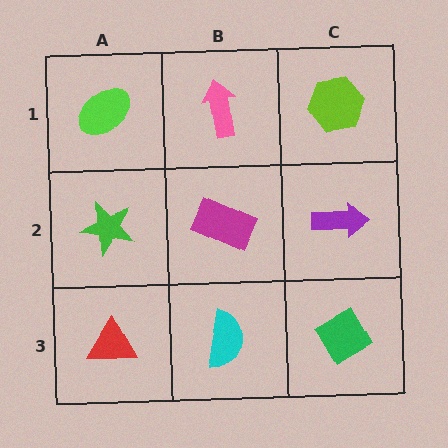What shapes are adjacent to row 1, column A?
A green star (row 2, column A), a pink arrow (row 1, column B).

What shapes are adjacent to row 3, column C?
A purple arrow (row 2, column C), a cyan semicircle (row 3, column B).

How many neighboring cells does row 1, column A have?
2.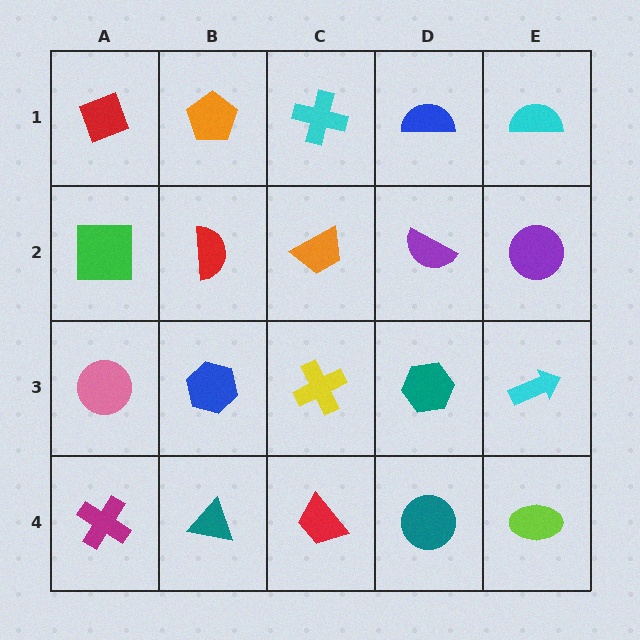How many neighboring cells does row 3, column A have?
3.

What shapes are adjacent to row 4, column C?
A yellow cross (row 3, column C), a teal triangle (row 4, column B), a teal circle (row 4, column D).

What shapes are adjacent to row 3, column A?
A green square (row 2, column A), a magenta cross (row 4, column A), a blue hexagon (row 3, column B).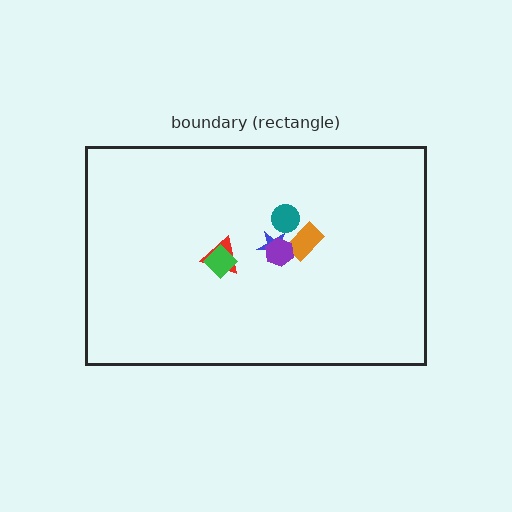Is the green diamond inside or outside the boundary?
Inside.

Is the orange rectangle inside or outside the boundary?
Inside.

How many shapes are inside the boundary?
6 inside, 0 outside.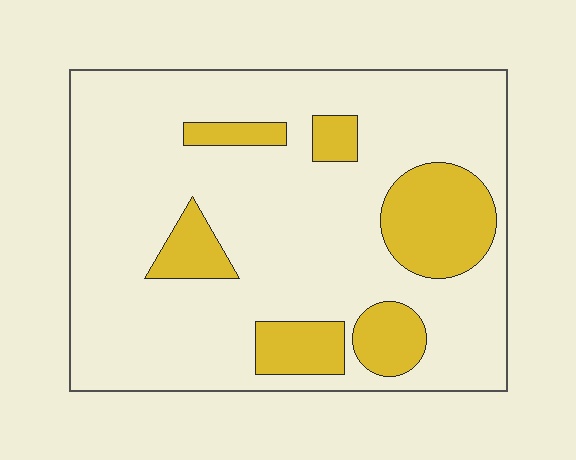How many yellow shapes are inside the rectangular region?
6.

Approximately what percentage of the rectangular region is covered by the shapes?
Approximately 20%.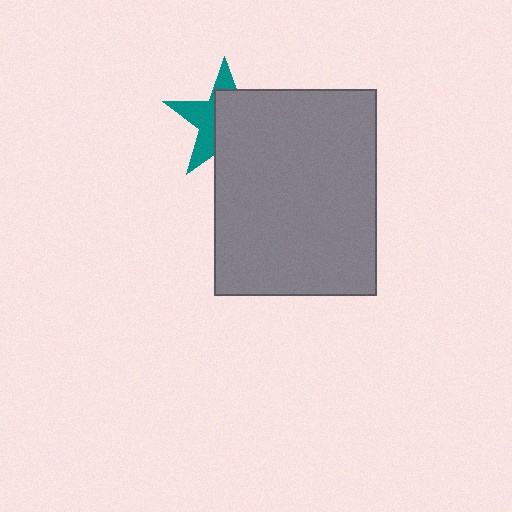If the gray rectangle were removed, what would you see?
You would see the complete teal star.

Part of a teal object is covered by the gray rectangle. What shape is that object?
It is a star.